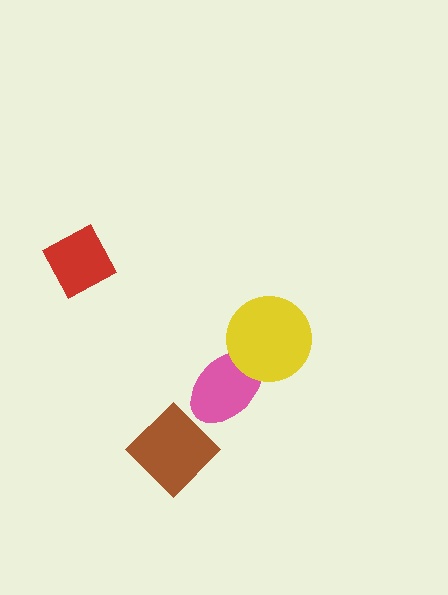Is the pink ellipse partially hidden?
Yes, it is partially covered by another shape.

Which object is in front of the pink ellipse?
The yellow circle is in front of the pink ellipse.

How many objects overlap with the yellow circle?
1 object overlaps with the yellow circle.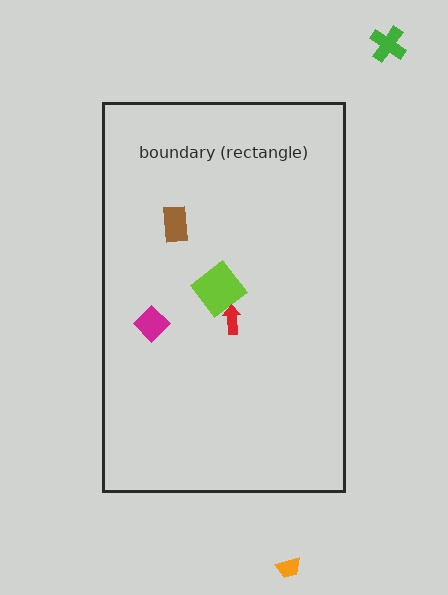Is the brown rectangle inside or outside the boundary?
Inside.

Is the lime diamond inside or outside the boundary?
Inside.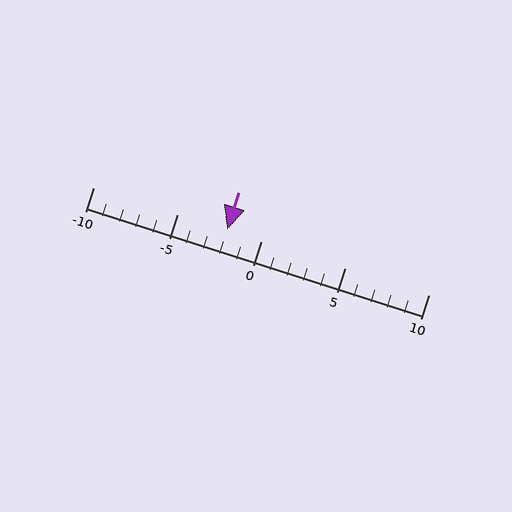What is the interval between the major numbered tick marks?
The major tick marks are spaced 5 units apart.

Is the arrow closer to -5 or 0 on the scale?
The arrow is closer to 0.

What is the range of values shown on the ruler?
The ruler shows values from -10 to 10.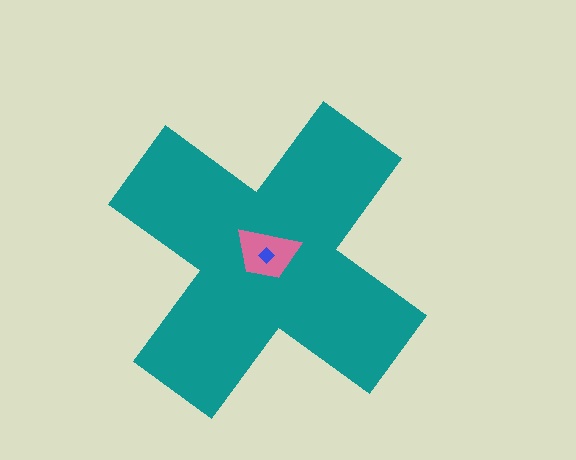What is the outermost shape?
The teal cross.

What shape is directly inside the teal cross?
The pink trapezoid.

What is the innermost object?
The blue diamond.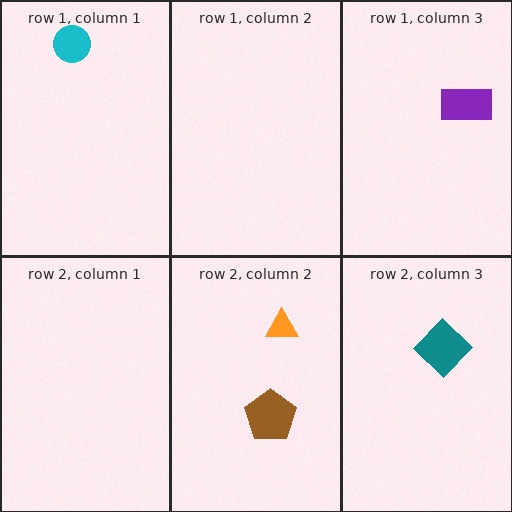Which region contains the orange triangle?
The row 2, column 2 region.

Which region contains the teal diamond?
The row 2, column 3 region.